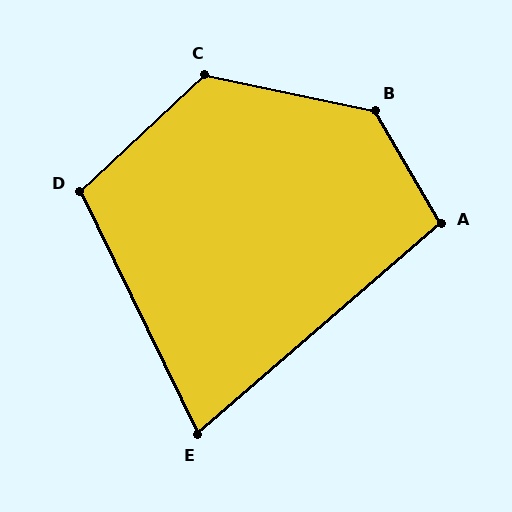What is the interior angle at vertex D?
Approximately 107 degrees (obtuse).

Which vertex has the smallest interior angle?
E, at approximately 75 degrees.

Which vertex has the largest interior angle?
B, at approximately 132 degrees.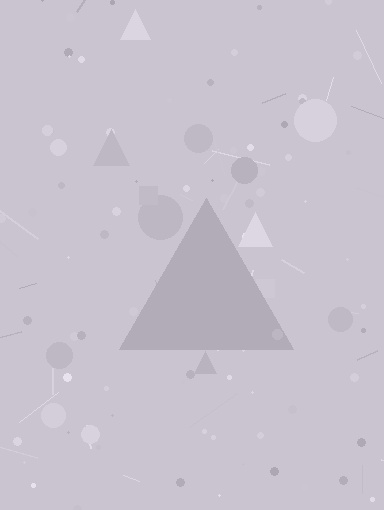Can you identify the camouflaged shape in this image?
The camouflaged shape is a triangle.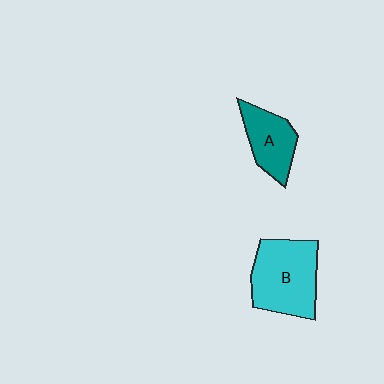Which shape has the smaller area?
Shape A (teal).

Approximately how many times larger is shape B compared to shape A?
Approximately 1.6 times.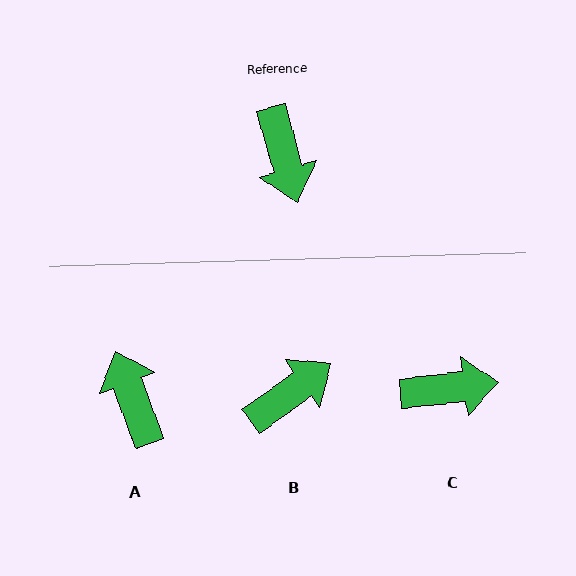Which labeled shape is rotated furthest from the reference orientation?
A, about 175 degrees away.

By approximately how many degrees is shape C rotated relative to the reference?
Approximately 81 degrees counter-clockwise.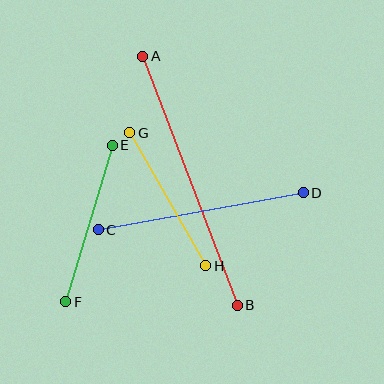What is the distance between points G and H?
The distance is approximately 153 pixels.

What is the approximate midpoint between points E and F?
The midpoint is at approximately (89, 223) pixels.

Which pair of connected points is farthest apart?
Points A and B are farthest apart.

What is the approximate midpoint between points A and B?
The midpoint is at approximately (190, 181) pixels.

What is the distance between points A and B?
The distance is approximately 266 pixels.